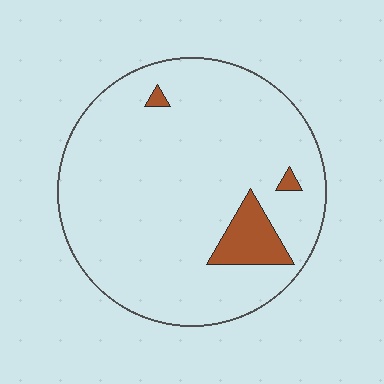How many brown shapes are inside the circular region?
3.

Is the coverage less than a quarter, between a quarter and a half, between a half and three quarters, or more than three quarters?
Less than a quarter.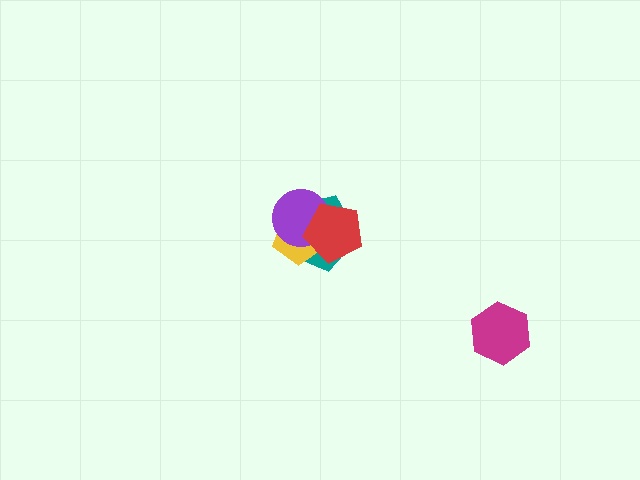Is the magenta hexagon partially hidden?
No, no other shape covers it.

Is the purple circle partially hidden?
Yes, it is partially covered by another shape.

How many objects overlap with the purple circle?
3 objects overlap with the purple circle.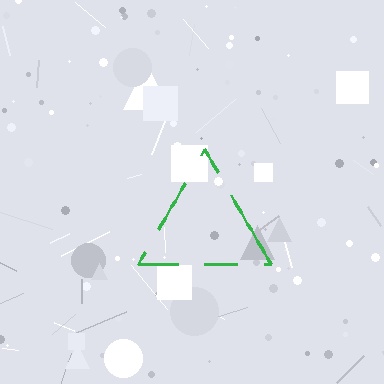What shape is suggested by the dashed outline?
The dashed outline suggests a triangle.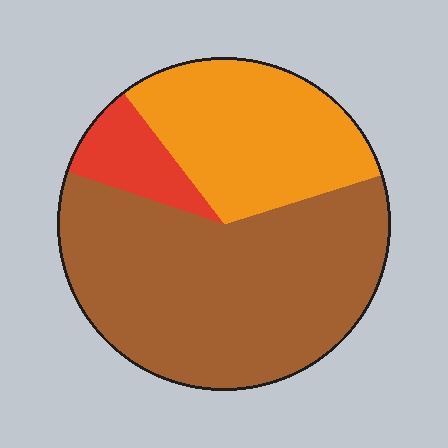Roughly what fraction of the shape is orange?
Orange covers 31% of the shape.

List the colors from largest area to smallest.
From largest to smallest: brown, orange, red.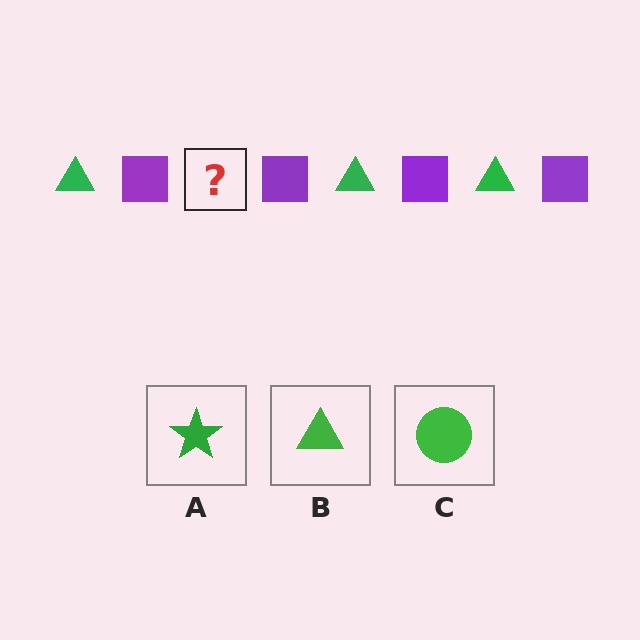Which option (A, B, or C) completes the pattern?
B.